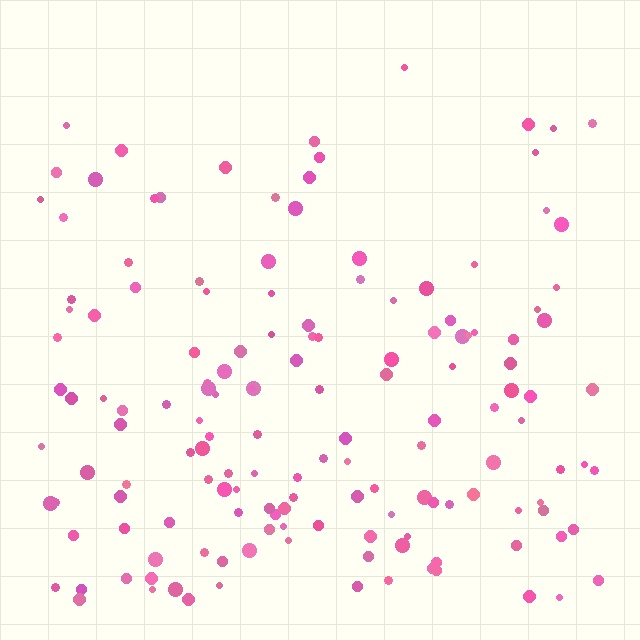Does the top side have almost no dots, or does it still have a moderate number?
Still a moderate number, just noticeably fewer than the bottom.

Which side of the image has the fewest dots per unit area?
The top.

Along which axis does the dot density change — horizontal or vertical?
Vertical.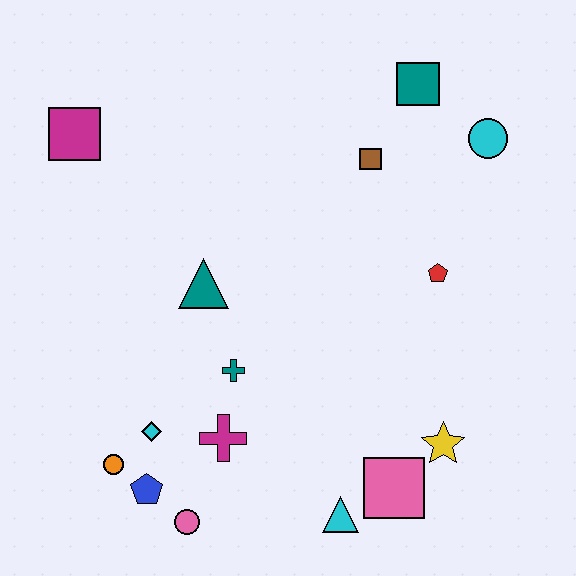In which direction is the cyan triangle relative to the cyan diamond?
The cyan triangle is to the right of the cyan diamond.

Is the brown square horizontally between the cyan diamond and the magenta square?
No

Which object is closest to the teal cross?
The magenta cross is closest to the teal cross.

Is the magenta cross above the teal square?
No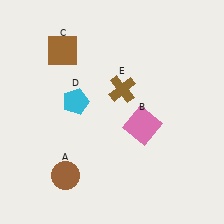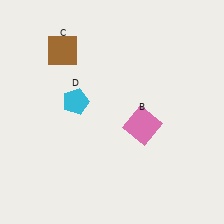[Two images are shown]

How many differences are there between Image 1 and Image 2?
There are 2 differences between the two images.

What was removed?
The brown circle (A), the brown cross (E) were removed in Image 2.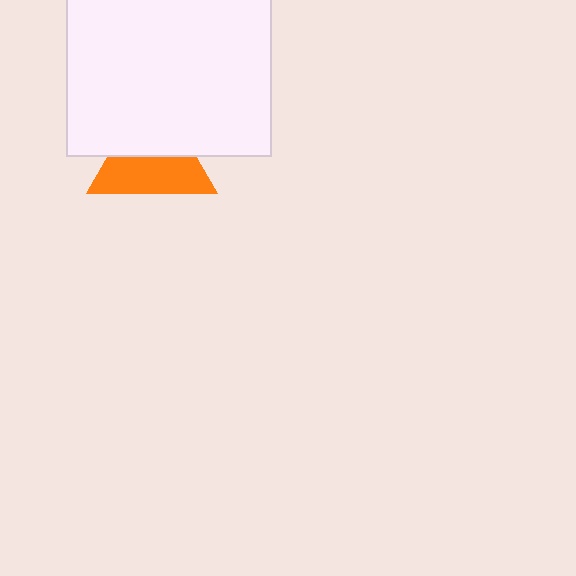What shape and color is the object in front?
The object in front is a white square.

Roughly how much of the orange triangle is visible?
About half of it is visible (roughly 53%).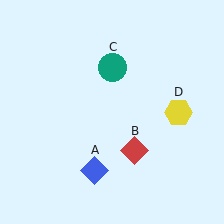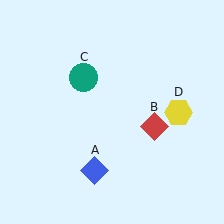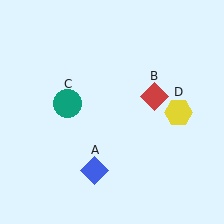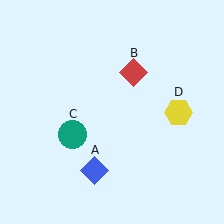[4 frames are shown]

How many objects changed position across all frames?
2 objects changed position: red diamond (object B), teal circle (object C).